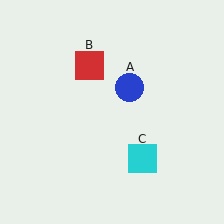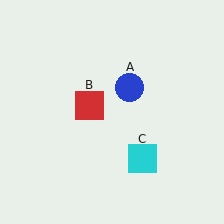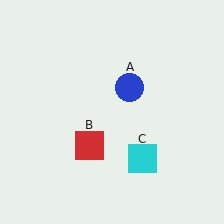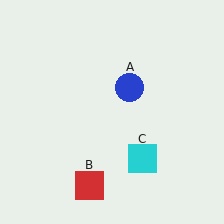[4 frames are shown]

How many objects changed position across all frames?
1 object changed position: red square (object B).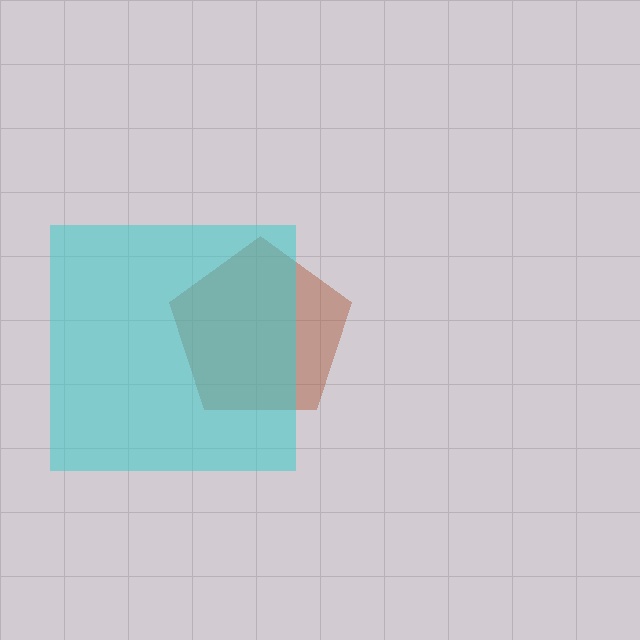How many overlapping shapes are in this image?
There are 2 overlapping shapes in the image.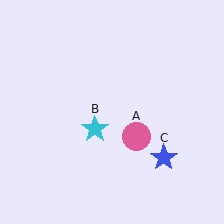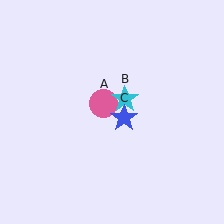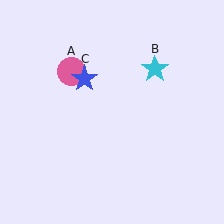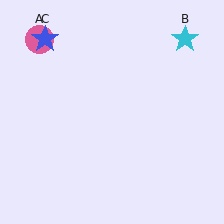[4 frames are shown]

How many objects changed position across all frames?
3 objects changed position: pink circle (object A), cyan star (object B), blue star (object C).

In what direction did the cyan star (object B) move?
The cyan star (object B) moved up and to the right.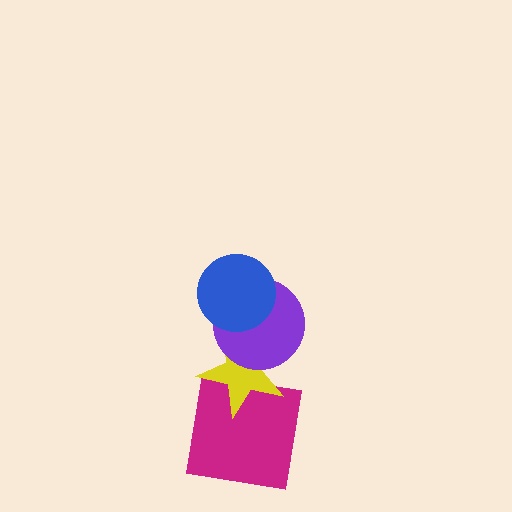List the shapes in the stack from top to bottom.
From top to bottom: the blue circle, the purple circle, the yellow star, the magenta square.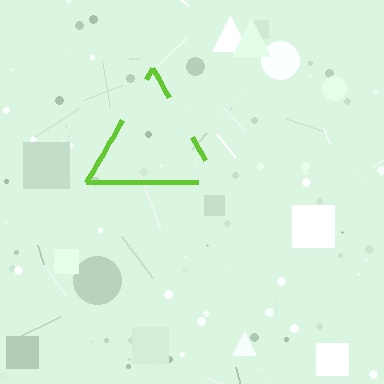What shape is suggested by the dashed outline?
The dashed outline suggests a triangle.